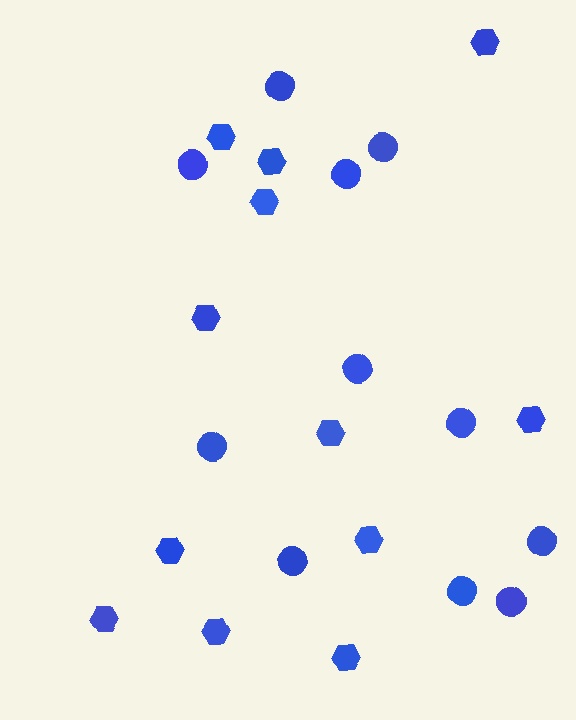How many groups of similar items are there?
There are 2 groups: one group of circles (11) and one group of hexagons (12).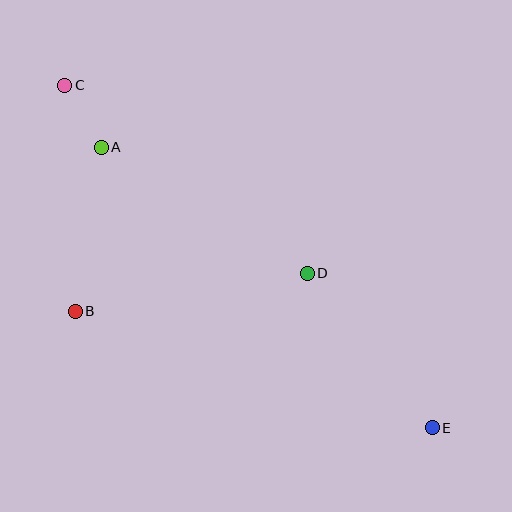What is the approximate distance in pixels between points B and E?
The distance between B and E is approximately 375 pixels.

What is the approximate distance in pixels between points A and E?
The distance between A and E is approximately 434 pixels.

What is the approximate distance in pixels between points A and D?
The distance between A and D is approximately 242 pixels.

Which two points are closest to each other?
Points A and C are closest to each other.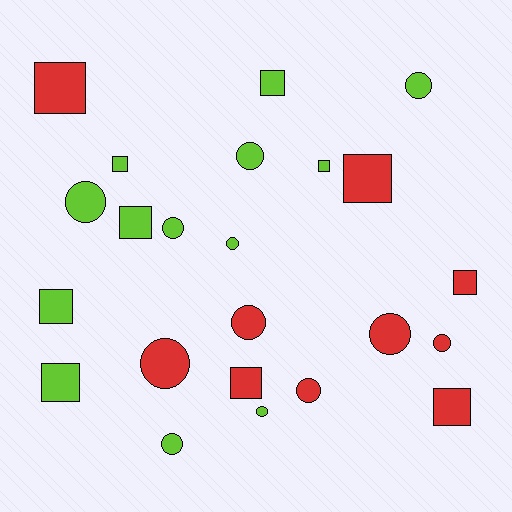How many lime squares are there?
There are 6 lime squares.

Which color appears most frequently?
Lime, with 13 objects.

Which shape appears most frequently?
Circle, with 12 objects.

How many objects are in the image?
There are 23 objects.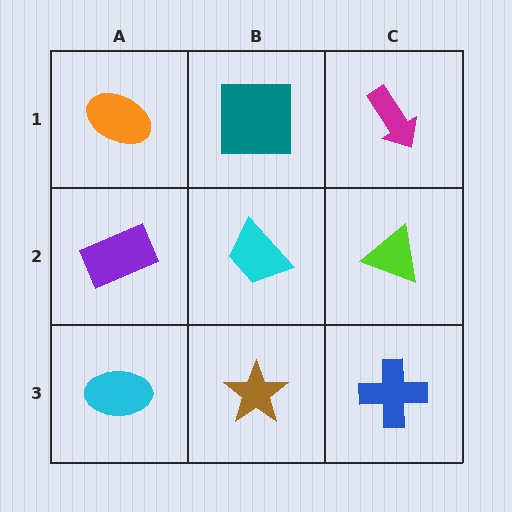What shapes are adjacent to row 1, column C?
A lime triangle (row 2, column C), a teal square (row 1, column B).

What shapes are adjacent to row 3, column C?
A lime triangle (row 2, column C), a brown star (row 3, column B).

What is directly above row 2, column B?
A teal square.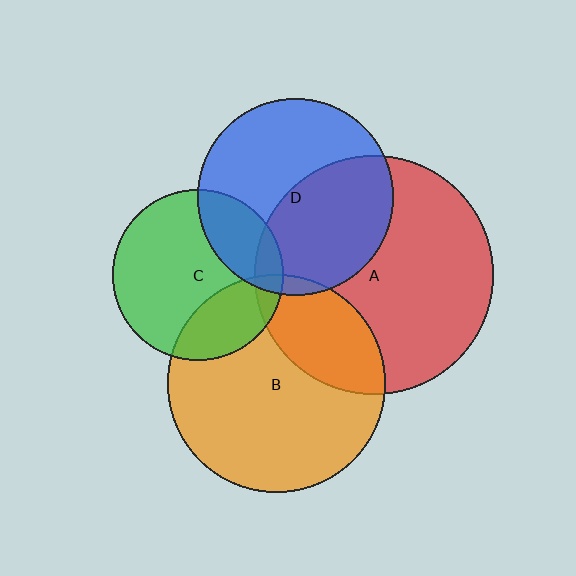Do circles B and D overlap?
Yes.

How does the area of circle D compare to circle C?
Approximately 1.3 times.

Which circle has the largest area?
Circle A (red).